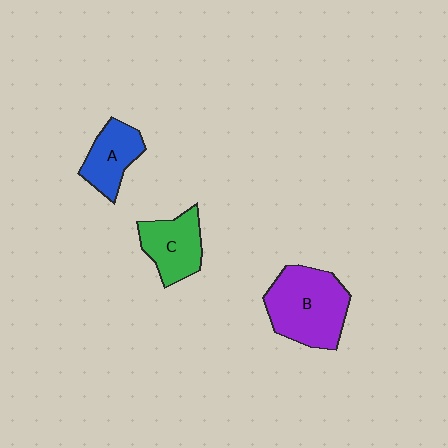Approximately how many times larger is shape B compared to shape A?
Approximately 1.8 times.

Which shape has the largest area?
Shape B (purple).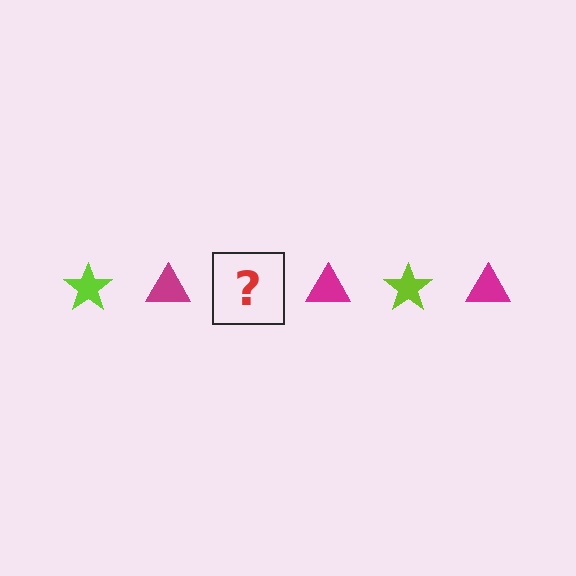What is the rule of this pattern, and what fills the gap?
The rule is that the pattern alternates between lime star and magenta triangle. The gap should be filled with a lime star.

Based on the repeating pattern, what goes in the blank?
The blank should be a lime star.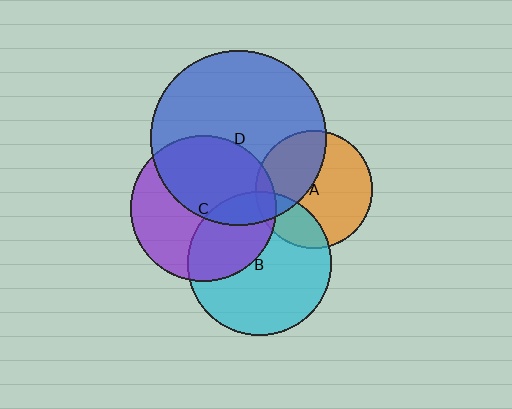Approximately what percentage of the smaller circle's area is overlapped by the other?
Approximately 25%.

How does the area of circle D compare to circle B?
Approximately 1.5 times.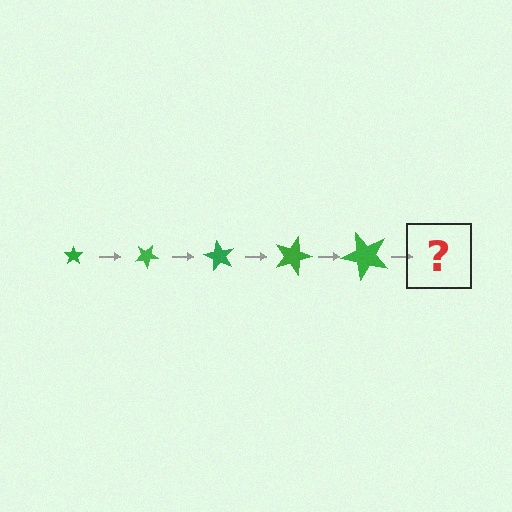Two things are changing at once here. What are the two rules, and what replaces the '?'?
The two rules are that the star grows larger each step and it rotates 30 degrees each step. The '?' should be a star, larger than the previous one and rotated 150 degrees from the start.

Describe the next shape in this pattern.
It should be a star, larger than the previous one and rotated 150 degrees from the start.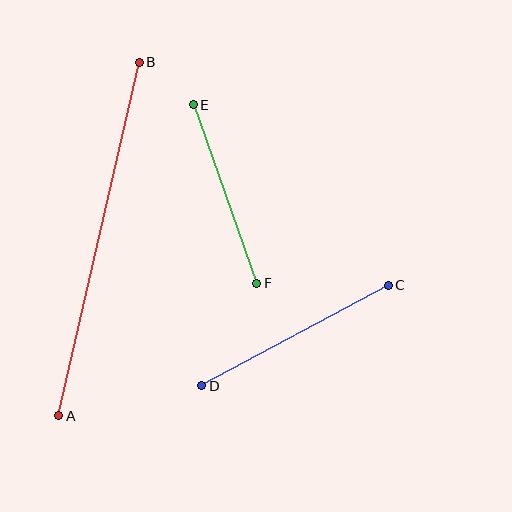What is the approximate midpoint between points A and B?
The midpoint is at approximately (99, 239) pixels.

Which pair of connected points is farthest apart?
Points A and B are farthest apart.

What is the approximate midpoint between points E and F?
The midpoint is at approximately (225, 194) pixels.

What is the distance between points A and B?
The distance is approximately 363 pixels.